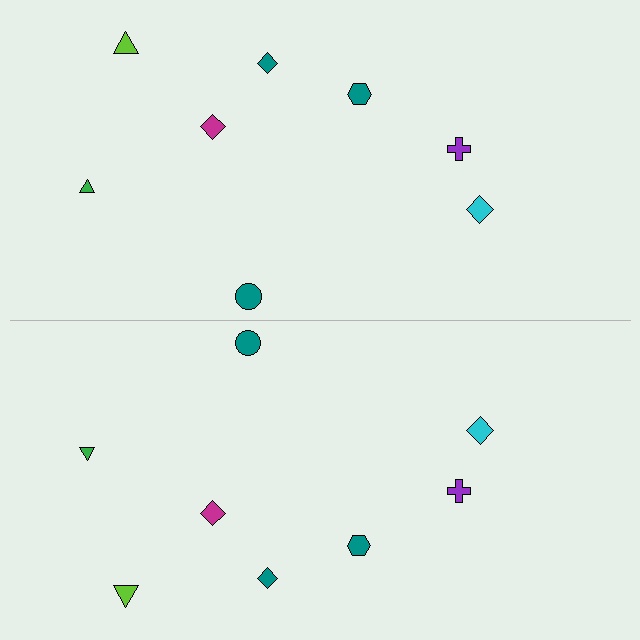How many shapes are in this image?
There are 16 shapes in this image.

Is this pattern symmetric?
Yes, this pattern has bilateral (reflection) symmetry.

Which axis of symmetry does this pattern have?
The pattern has a horizontal axis of symmetry running through the center of the image.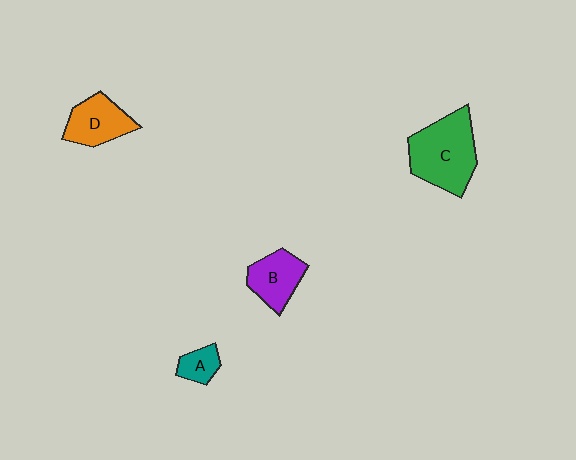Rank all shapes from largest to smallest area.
From largest to smallest: C (green), D (orange), B (purple), A (teal).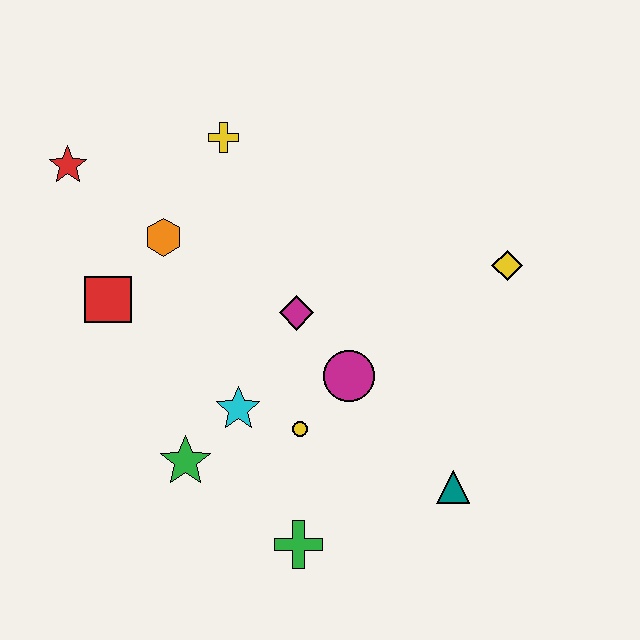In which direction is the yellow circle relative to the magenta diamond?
The yellow circle is below the magenta diamond.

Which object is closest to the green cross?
The yellow circle is closest to the green cross.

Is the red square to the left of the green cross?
Yes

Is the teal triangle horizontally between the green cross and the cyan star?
No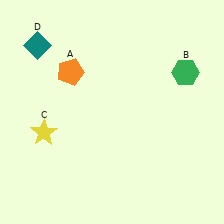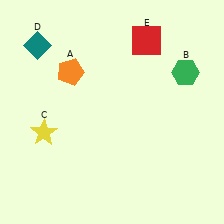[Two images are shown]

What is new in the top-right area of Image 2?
A red square (E) was added in the top-right area of Image 2.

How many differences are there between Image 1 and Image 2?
There is 1 difference between the two images.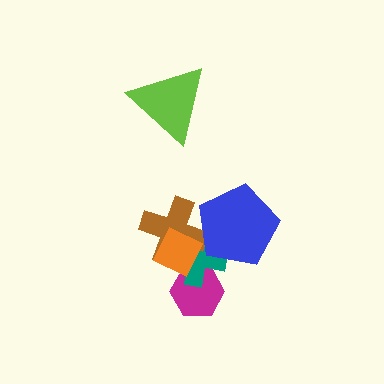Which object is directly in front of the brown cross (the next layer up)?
The blue pentagon is directly in front of the brown cross.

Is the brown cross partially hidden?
Yes, it is partially covered by another shape.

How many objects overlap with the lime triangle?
0 objects overlap with the lime triangle.